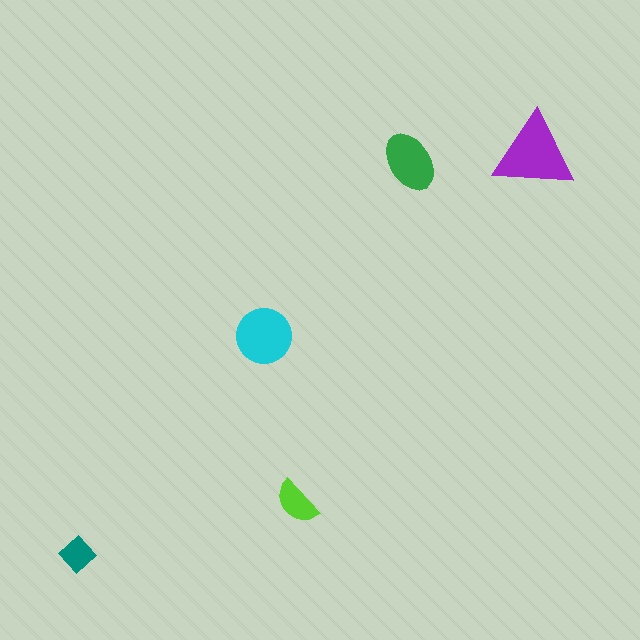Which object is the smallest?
The teal diamond.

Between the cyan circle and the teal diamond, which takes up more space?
The cyan circle.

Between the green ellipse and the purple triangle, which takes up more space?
The purple triangle.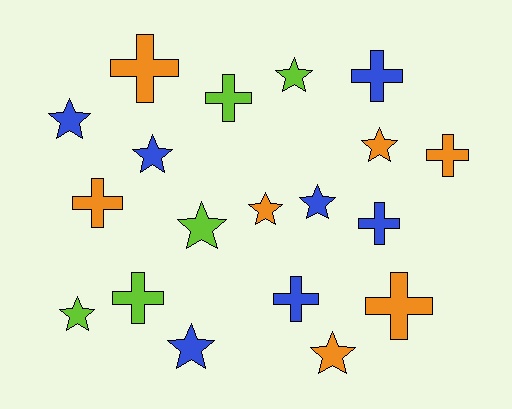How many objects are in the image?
There are 19 objects.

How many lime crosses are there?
There are 2 lime crosses.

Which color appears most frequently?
Orange, with 7 objects.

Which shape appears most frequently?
Star, with 10 objects.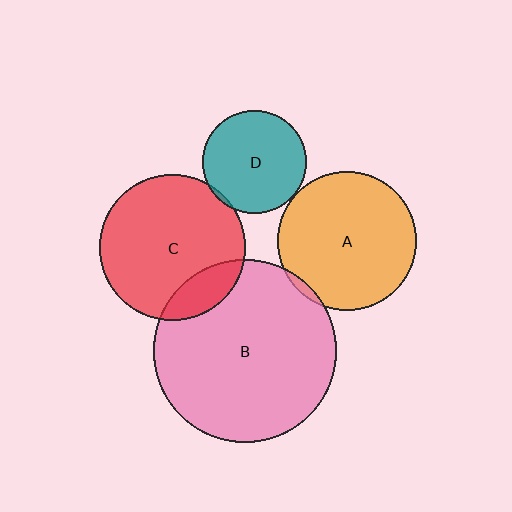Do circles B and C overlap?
Yes.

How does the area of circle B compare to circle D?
Approximately 3.1 times.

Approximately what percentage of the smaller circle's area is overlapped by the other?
Approximately 15%.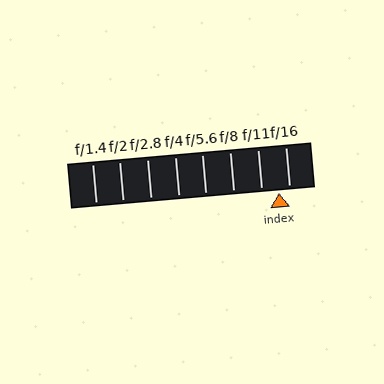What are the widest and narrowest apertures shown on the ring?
The widest aperture shown is f/1.4 and the narrowest is f/16.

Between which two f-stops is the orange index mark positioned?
The index mark is between f/11 and f/16.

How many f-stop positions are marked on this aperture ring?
There are 8 f-stop positions marked.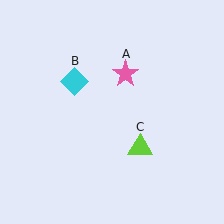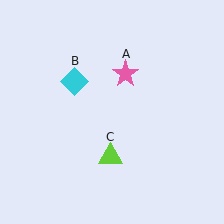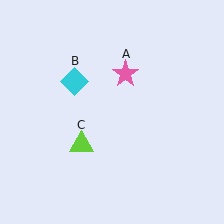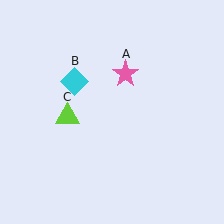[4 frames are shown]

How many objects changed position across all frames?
1 object changed position: lime triangle (object C).